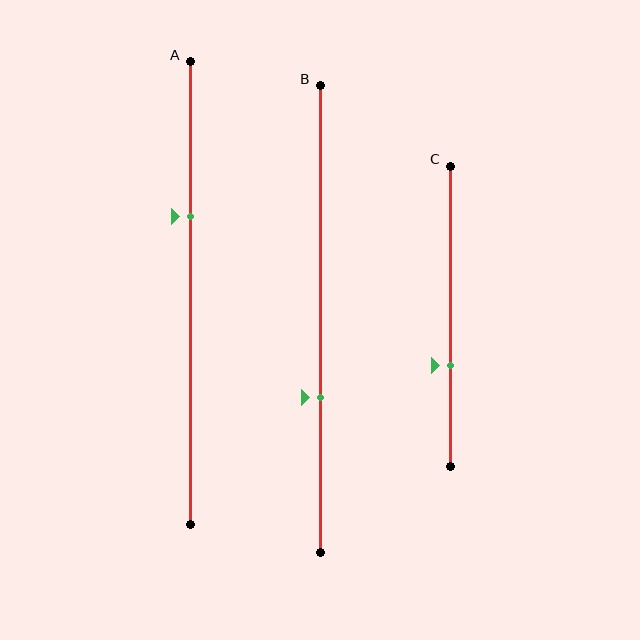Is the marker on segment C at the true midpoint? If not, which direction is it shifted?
No, the marker on segment C is shifted downward by about 16% of the segment length.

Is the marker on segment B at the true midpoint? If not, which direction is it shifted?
No, the marker on segment B is shifted downward by about 17% of the segment length.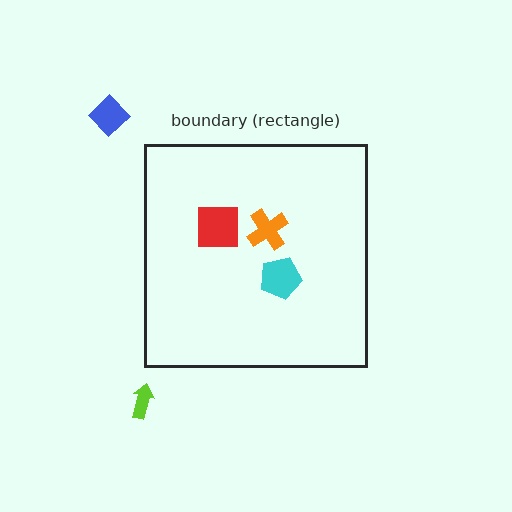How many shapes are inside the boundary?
3 inside, 2 outside.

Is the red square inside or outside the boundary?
Inside.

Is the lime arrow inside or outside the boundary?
Outside.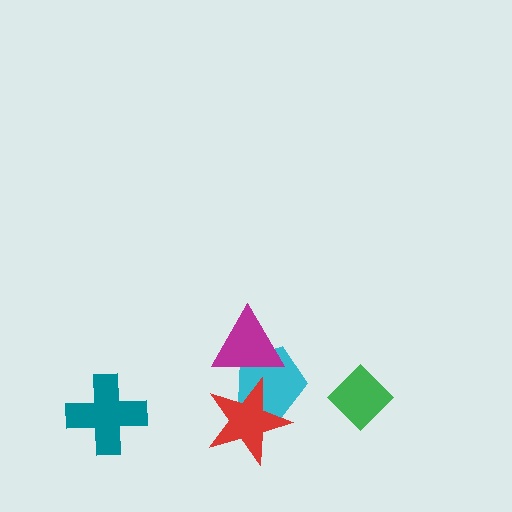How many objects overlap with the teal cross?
0 objects overlap with the teal cross.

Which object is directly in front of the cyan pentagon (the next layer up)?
The magenta triangle is directly in front of the cyan pentagon.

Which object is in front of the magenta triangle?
The red star is in front of the magenta triangle.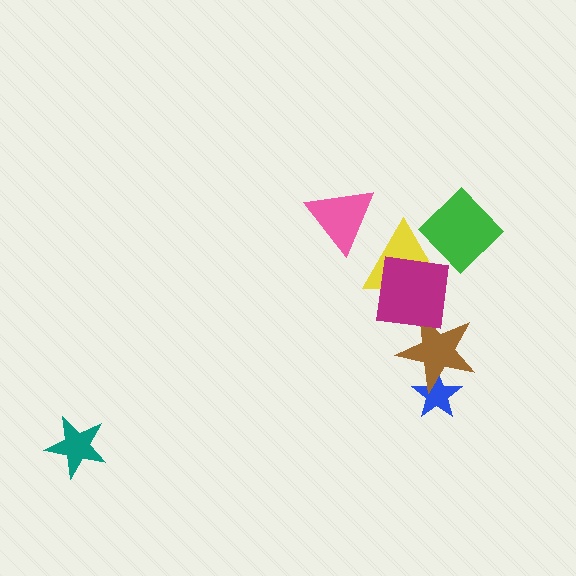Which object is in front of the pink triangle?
The yellow triangle is in front of the pink triangle.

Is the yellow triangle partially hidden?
Yes, it is partially covered by another shape.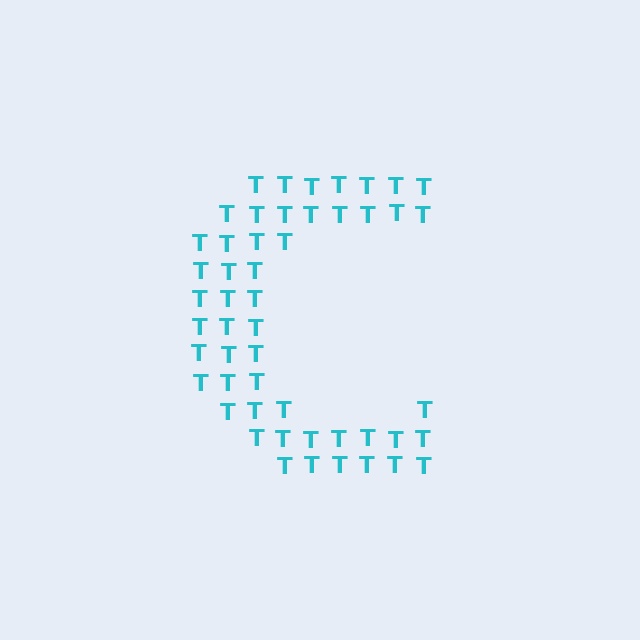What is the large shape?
The large shape is the letter C.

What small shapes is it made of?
It is made of small letter T's.